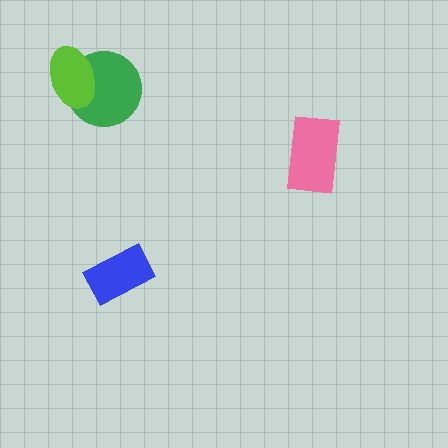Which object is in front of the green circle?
The lime ellipse is in front of the green circle.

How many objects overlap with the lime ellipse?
1 object overlaps with the lime ellipse.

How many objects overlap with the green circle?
1 object overlaps with the green circle.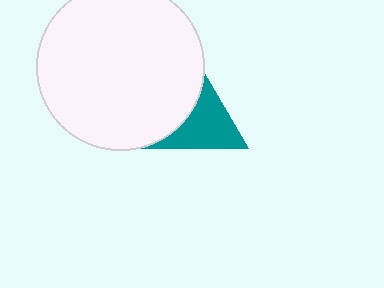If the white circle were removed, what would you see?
You would see the complete teal triangle.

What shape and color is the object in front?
The object in front is a white circle.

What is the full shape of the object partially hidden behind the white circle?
The partially hidden object is a teal triangle.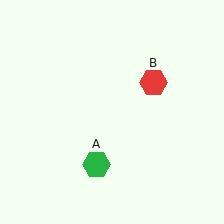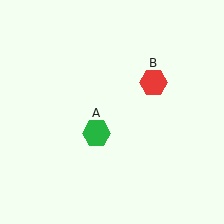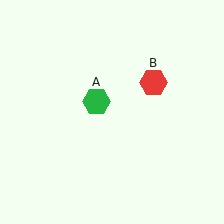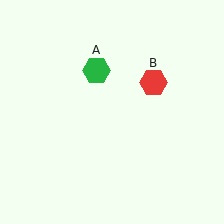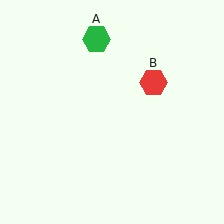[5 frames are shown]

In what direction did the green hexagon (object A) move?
The green hexagon (object A) moved up.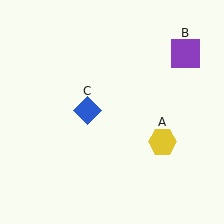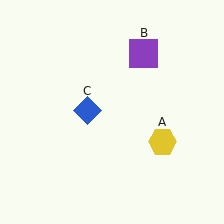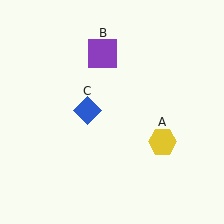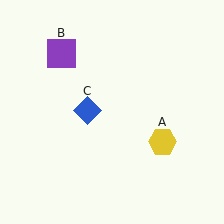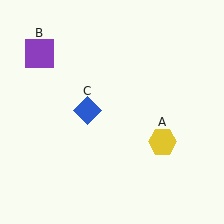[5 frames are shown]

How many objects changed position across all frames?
1 object changed position: purple square (object B).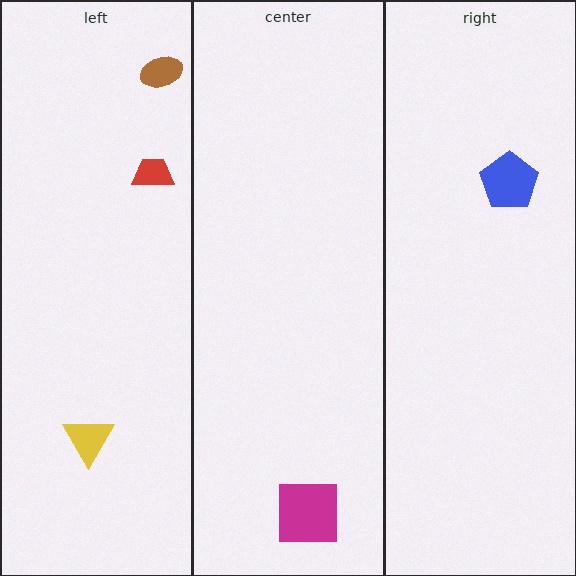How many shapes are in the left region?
3.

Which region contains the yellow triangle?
The left region.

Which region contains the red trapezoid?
The left region.